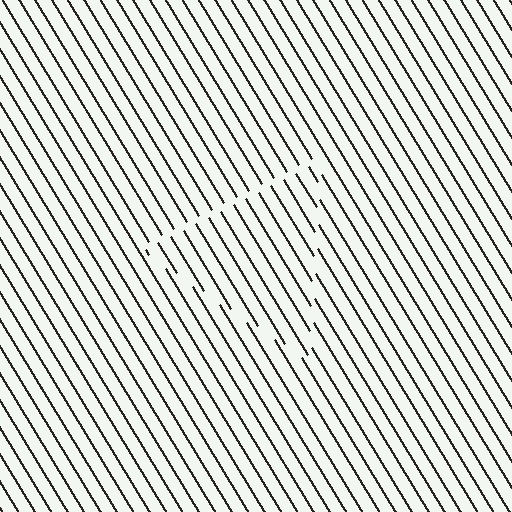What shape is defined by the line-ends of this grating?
An illusory triangle. The interior of the shape contains the same grating, shifted by half a period — the contour is defined by the phase discontinuity where line-ends from the inner and outer gratings abut.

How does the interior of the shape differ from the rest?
The interior of the shape contains the same grating, shifted by half a period — the contour is defined by the phase discontinuity where line-ends from the inner and outer gratings abut.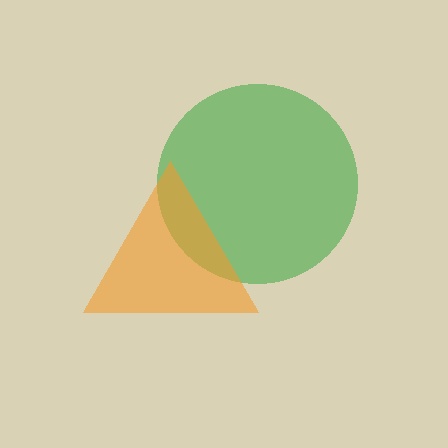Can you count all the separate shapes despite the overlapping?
Yes, there are 2 separate shapes.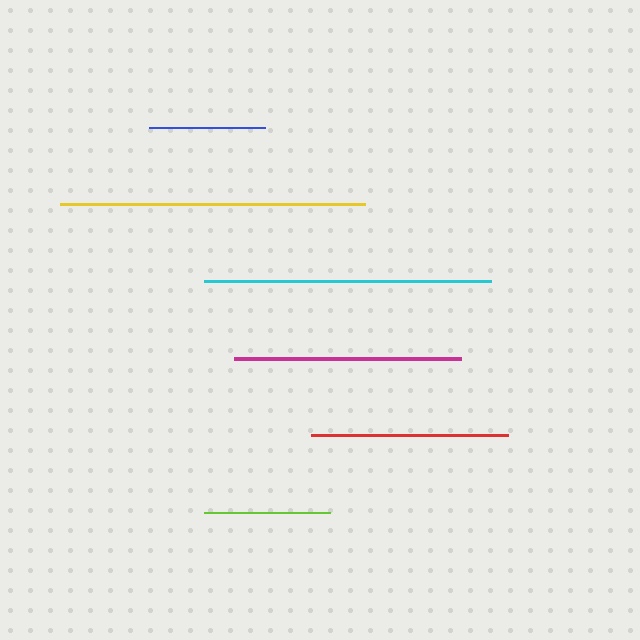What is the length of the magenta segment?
The magenta segment is approximately 227 pixels long.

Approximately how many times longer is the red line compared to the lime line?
The red line is approximately 1.6 times the length of the lime line.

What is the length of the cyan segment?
The cyan segment is approximately 287 pixels long.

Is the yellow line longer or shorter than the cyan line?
The yellow line is longer than the cyan line.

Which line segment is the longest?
The yellow line is the longest at approximately 306 pixels.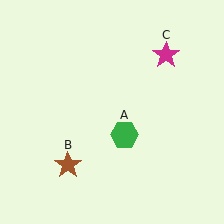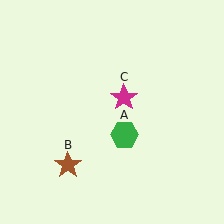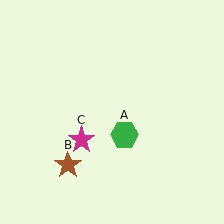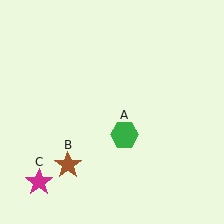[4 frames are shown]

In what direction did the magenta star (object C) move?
The magenta star (object C) moved down and to the left.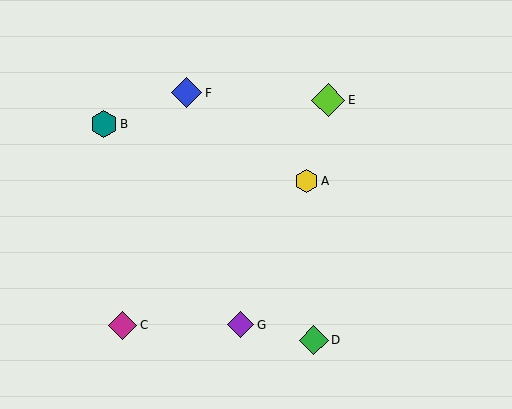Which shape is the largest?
The lime diamond (labeled E) is the largest.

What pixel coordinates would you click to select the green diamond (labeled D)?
Click at (314, 340) to select the green diamond D.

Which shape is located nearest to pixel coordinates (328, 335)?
The green diamond (labeled D) at (314, 340) is nearest to that location.